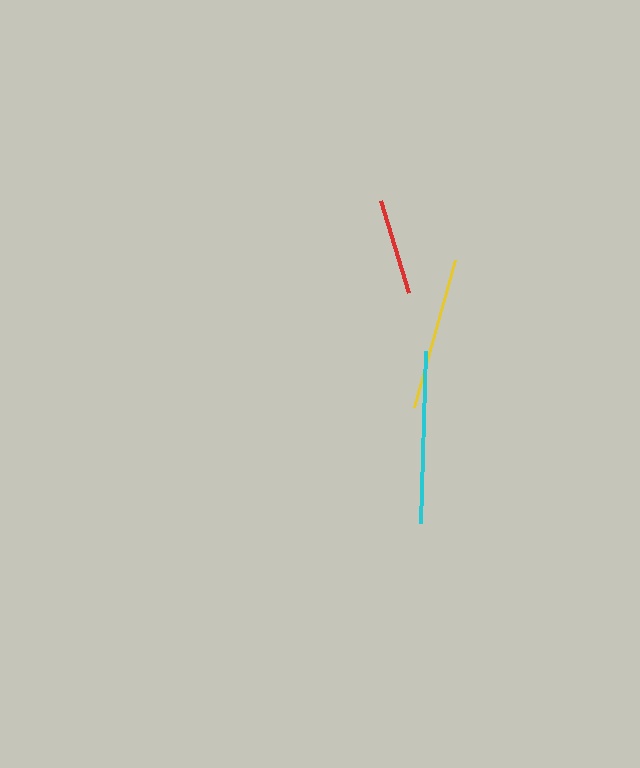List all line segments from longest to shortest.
From longest to shortest: cyan, yellow, red.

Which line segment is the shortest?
The red line is the shortest at approximately 96 pixels.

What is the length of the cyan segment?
The cyan segment is approximately 172 pixels long.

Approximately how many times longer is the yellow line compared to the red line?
The yellow line is approximately 1.6 times the length of the red line.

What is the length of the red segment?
The red segment is approximately 96 pixels long.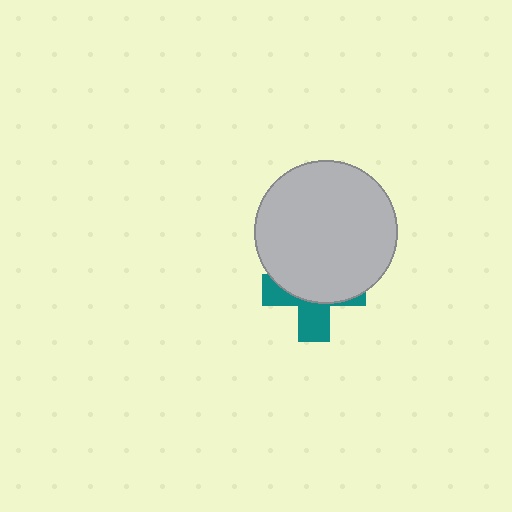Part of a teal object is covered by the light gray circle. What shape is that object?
It is a cross.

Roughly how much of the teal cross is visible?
A small part of it is visible (roughly 39%).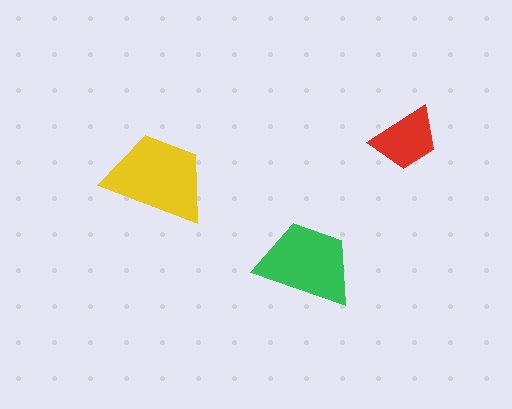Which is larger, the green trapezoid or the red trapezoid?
The green one.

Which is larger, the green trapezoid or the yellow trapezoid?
The yellow one.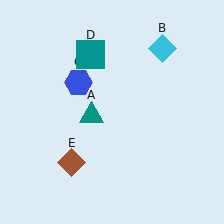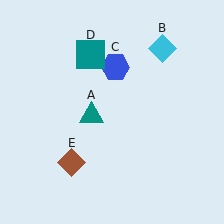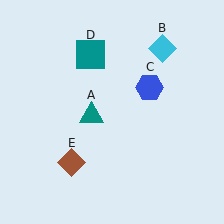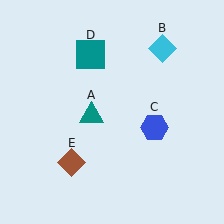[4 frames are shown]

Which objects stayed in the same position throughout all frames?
Teal triangle (object A) and cyan diamond (object B) and teal square (object D) and brown diamond (object E) remained stationary.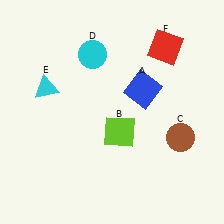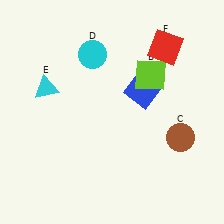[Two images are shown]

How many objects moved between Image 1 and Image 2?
1 object moved between the two images.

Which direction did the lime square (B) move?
The lime square (B) moved up.